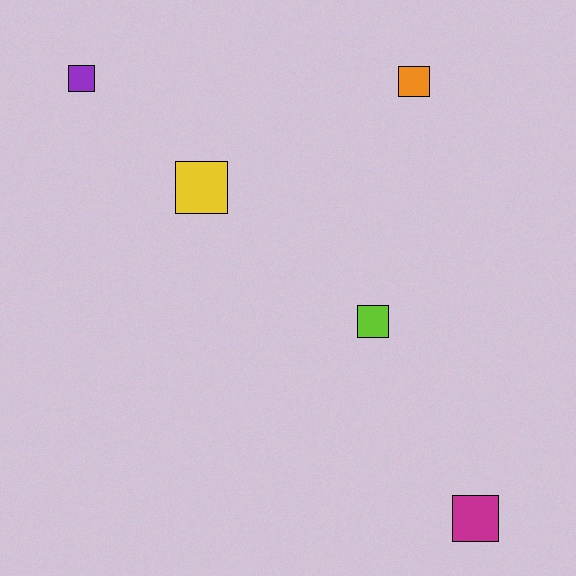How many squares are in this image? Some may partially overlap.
There are 5 squares.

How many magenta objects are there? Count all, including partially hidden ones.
There is 1 magenta object.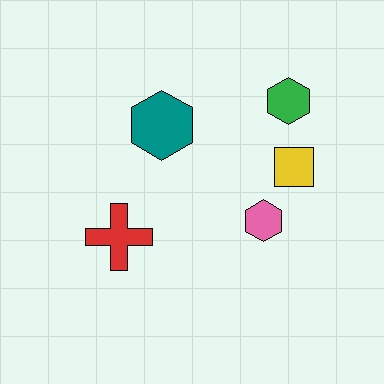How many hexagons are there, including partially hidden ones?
There are 3 hexagons.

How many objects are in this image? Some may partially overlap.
There are 5 objects.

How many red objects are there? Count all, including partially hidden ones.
There is 1 red object.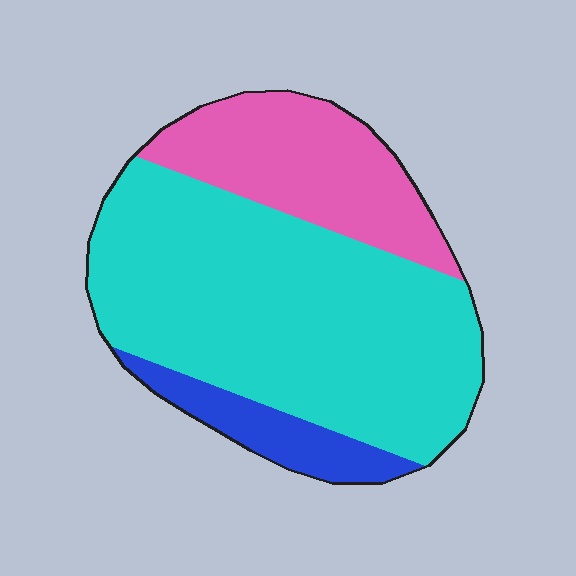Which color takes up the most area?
Cyan, at roughly 65%.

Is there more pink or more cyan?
Cyan.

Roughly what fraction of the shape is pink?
Pink covers 25% of the shape.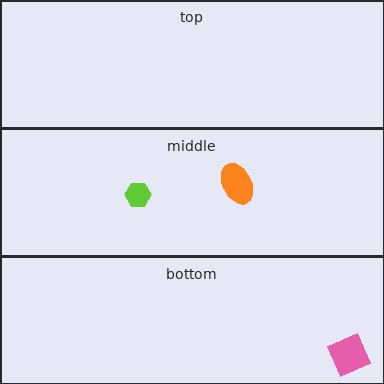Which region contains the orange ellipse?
The middle region.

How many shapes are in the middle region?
2.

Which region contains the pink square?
The bottom region.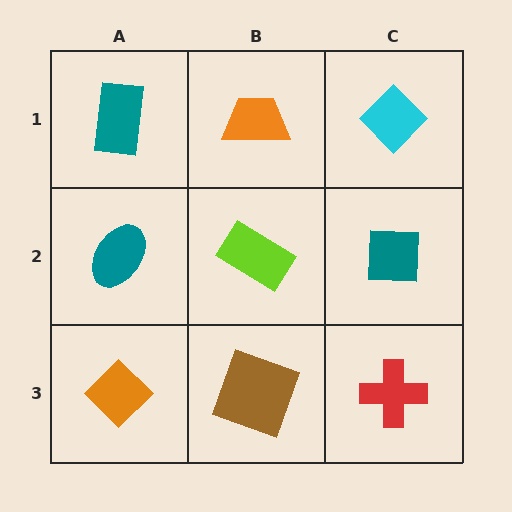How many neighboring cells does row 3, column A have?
2.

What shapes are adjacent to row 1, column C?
A teal square (row 2, column C), an orange trapezoid (row 1, column B).